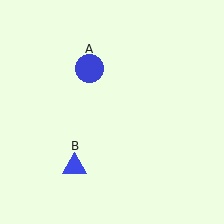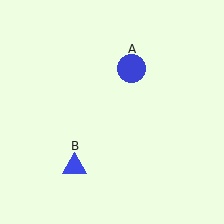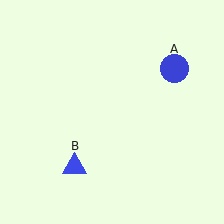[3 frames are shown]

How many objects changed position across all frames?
1 object changed position: blue circle (object A).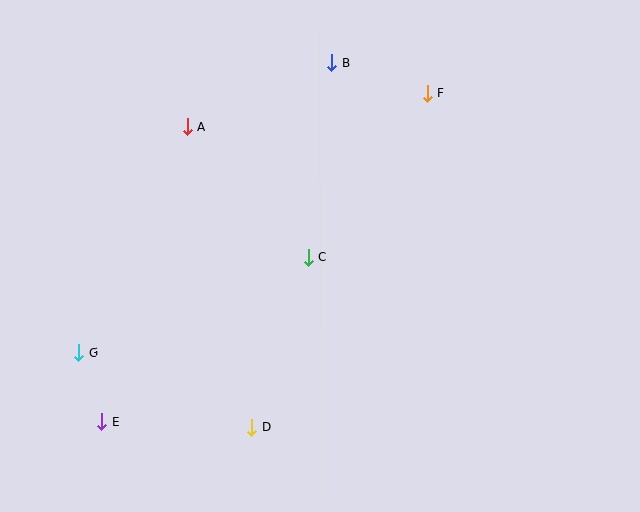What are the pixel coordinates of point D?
Point D is at (252, 428).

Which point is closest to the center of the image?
Point C at (308, 257) is closest to the center.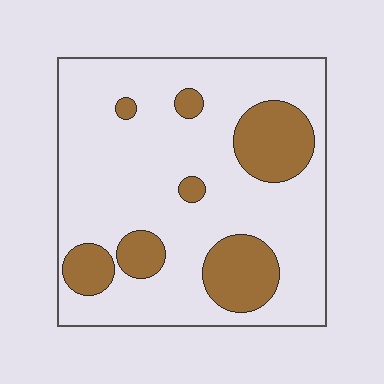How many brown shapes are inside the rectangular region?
7.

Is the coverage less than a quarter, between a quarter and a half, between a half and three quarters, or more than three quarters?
Less than a quarter.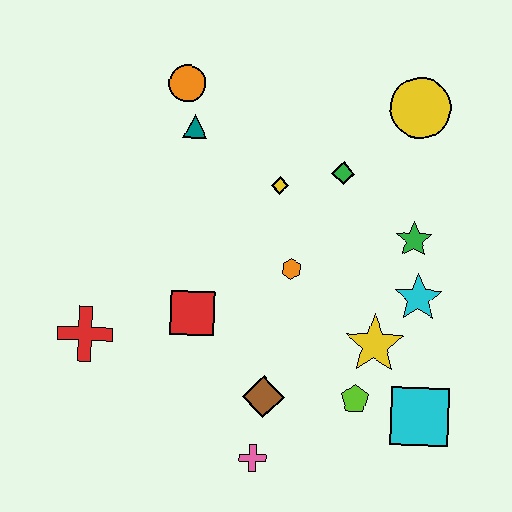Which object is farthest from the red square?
The yellow circle is farthest from the red square.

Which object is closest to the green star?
The cyan star is closest to the green star.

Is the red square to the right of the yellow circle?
No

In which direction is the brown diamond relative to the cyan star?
The brown diamond is to the left of the cyan star.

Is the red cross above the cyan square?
Yes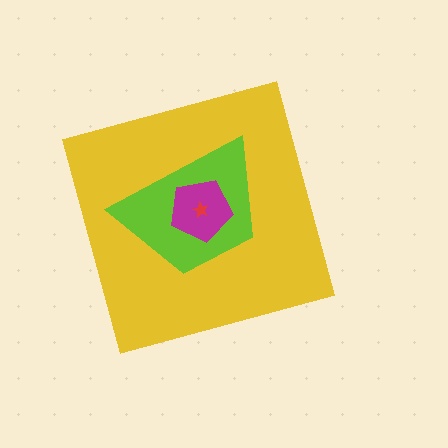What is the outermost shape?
The yellow diamond.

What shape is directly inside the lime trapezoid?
The magenta pentagon.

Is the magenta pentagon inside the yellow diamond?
Yes.